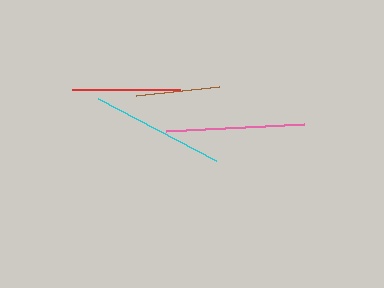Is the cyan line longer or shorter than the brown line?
The cyan line is longer than the brown line.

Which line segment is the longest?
The pink line is the longest at approximately 138 pixels.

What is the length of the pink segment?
The pink segment is approximately 138 pixels long.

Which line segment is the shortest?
The brown line is the shortest at approximately 83 pixels.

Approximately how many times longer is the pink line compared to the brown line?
The pink line is approximately 1.7 times the length of the brown line.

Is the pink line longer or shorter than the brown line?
The pink line is longer than the brown line.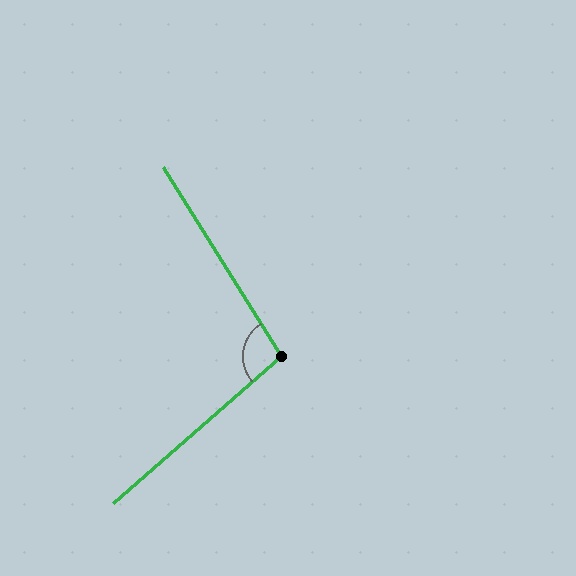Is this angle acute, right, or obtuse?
It is obtuse.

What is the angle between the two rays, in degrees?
Approximately 99 degrees.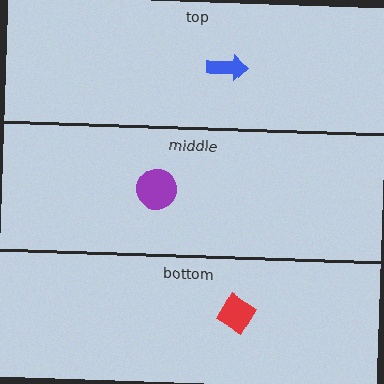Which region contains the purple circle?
The middle region.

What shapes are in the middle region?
The purple circle.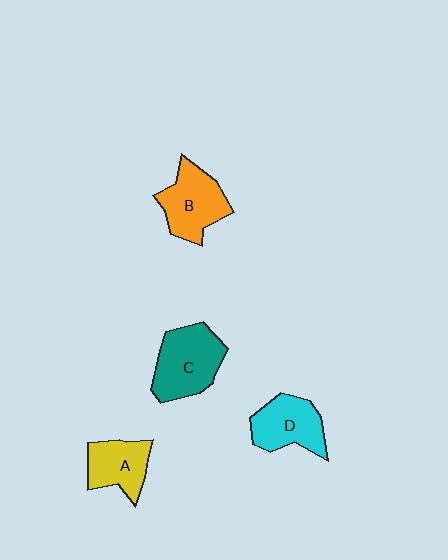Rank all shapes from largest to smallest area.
From largest to smallest: C (teal), B (orange), D (cyan), A (yellow).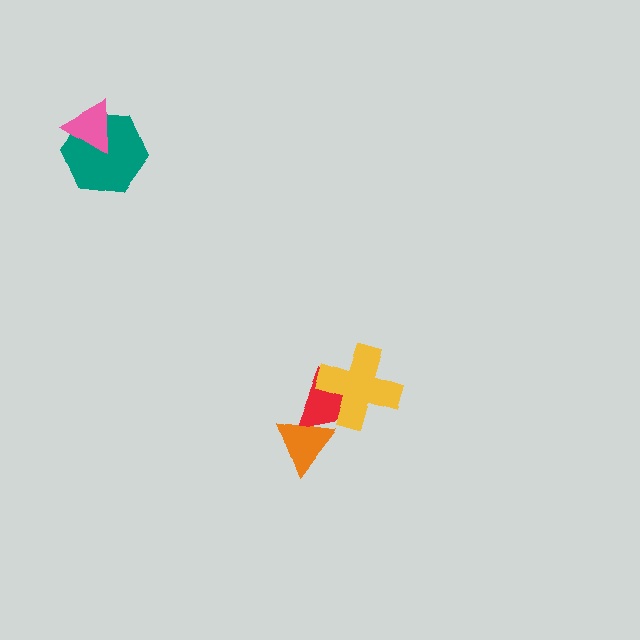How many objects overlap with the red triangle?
2 objects overlap with the red triangle.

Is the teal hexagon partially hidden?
Yes, it is partially covered by another shape.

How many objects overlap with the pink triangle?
1 object overlaps with the pink triangle.